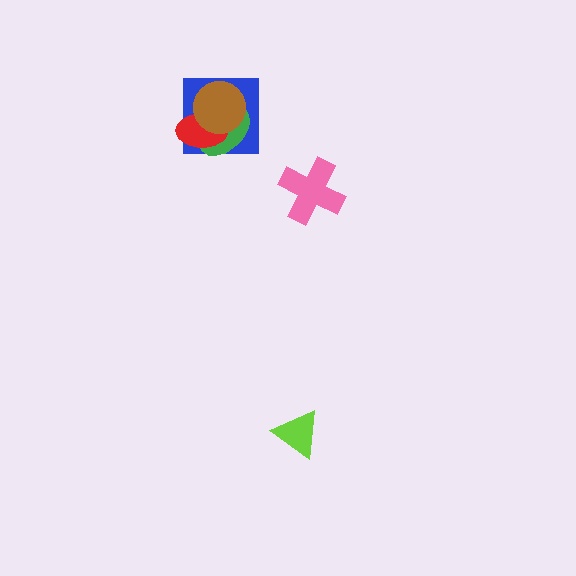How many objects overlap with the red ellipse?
3 objects overlap with the red ellipse.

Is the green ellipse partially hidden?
Yes, it is partially covered by another shape.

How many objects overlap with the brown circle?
3 objects overlap with the brown circle.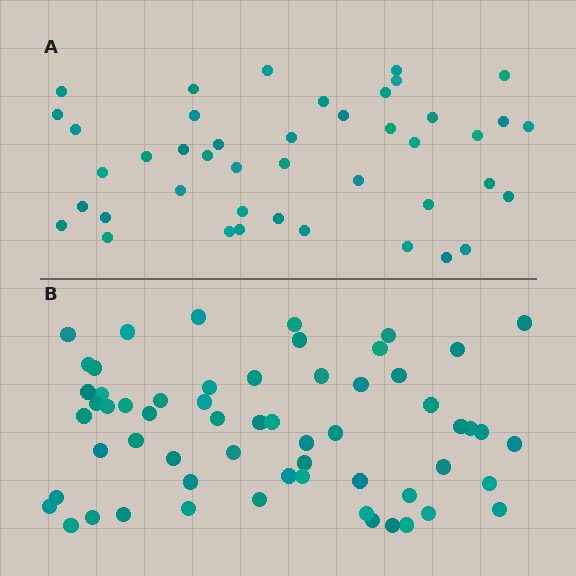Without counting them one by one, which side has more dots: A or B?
Region B (the bottom region) has more dots.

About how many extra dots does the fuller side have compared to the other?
Region B has approximately 15 more dots than region A.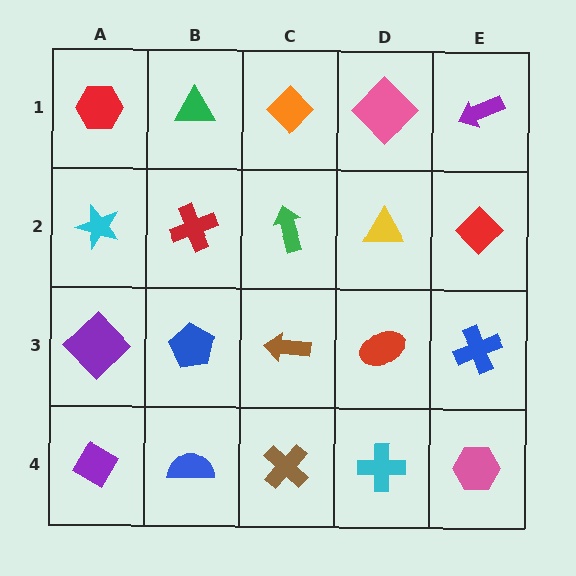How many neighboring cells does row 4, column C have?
3.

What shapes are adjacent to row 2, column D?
A pink diamond (row 1, column D), a red ellipse (row 3, column D), a green arrow (row 2, column C), a red diamond (row 2, column E).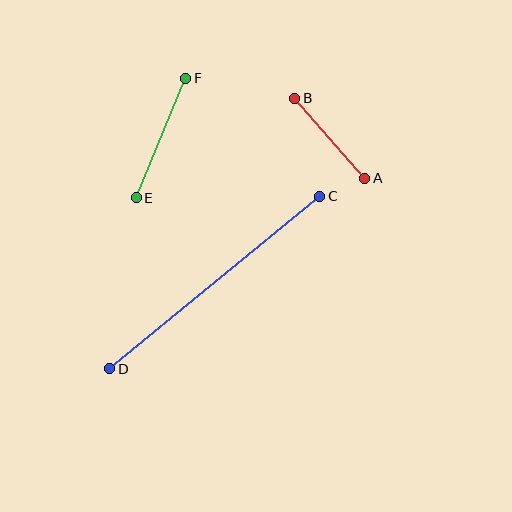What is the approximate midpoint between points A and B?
The midpoint is at approximately (330, 138) pixels.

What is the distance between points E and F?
The distance is approximately 129 pixels.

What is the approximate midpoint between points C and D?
The midpoint is at approximately (215, 282) pixels.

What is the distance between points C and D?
The distance is approximately 272 pixels.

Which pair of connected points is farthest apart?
Points C and D are farthest apart.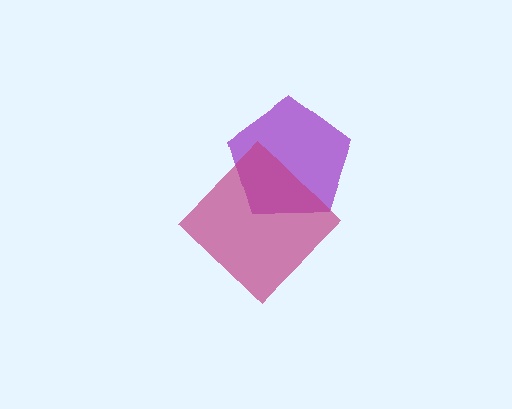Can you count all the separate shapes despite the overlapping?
Yes, there are 2 separate shapes.